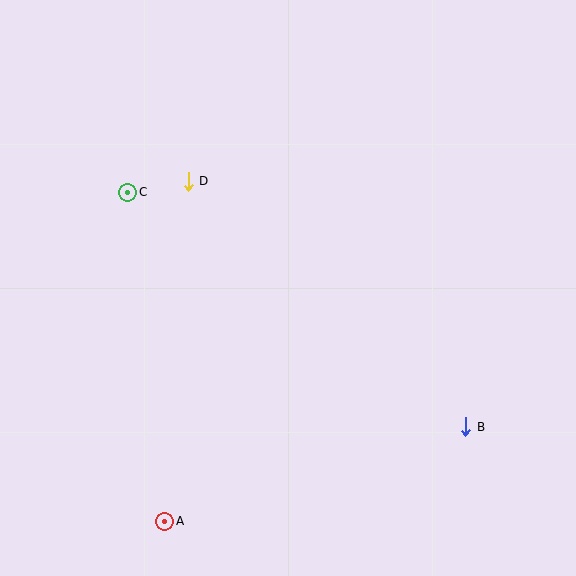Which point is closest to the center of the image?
Point D at (188, 181) is closest to the center.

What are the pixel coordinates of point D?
Point D is at (188, 181).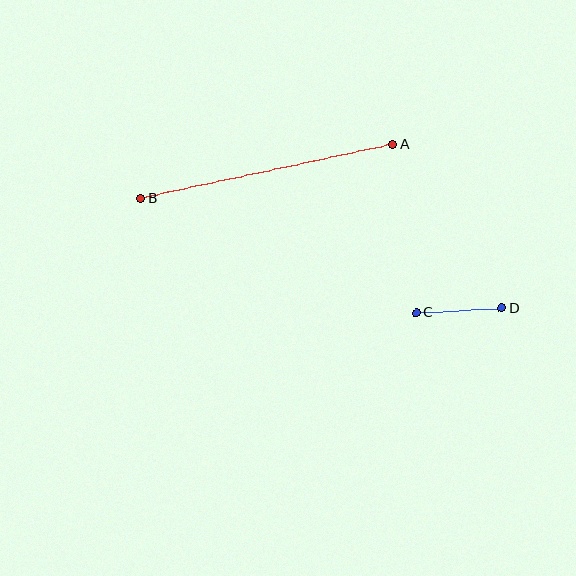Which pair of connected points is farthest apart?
Points A and B are farthest apart.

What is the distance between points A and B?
The distance is approximately 258 pixels.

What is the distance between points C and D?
The distance is approximately 86 pixels.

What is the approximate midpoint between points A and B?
The midpoint is at approximately (267, 172) pixels.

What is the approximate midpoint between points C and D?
The midpoint is at approximately (459, 310) pixels.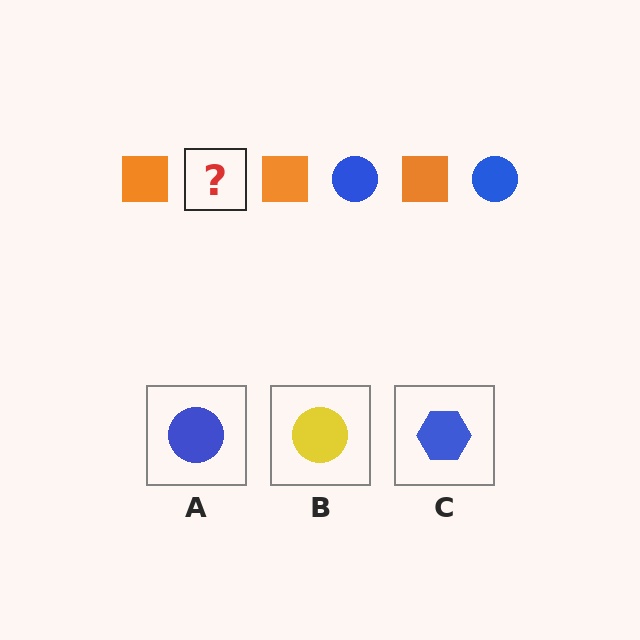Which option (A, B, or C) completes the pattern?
A.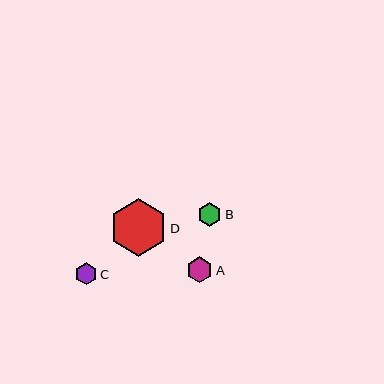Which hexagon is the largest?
Hexagon D is the largest with a size of approximately 58 pixels.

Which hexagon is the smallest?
Hexagon C is the smallest with a size of approximately 21 pixels.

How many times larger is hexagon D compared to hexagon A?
Hexagon D is approximately 2.2 times the size of hexagon A.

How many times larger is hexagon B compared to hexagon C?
Hexagon B is approximately 1.1 times the size of hexagon C.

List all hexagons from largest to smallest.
From largest to smallest: D, A, B, C.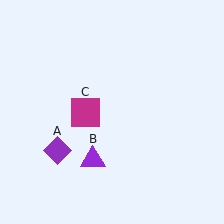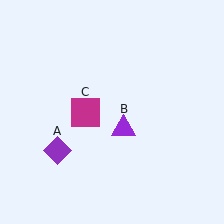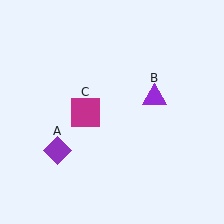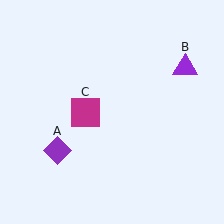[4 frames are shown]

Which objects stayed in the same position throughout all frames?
Purple diamond (object A) and magenta square (object C) remained stationary.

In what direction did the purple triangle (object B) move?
The purple triangle (object B) moved up and to the right.